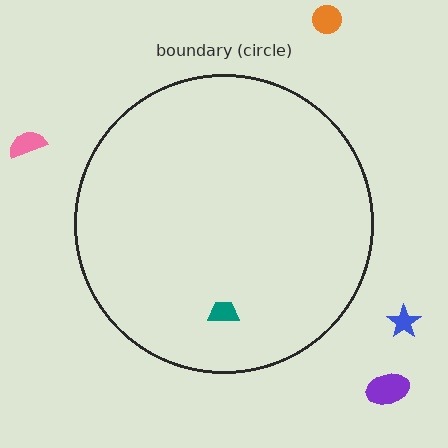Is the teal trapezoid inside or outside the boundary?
Inside.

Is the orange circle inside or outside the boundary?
Outside.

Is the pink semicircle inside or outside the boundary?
Outside.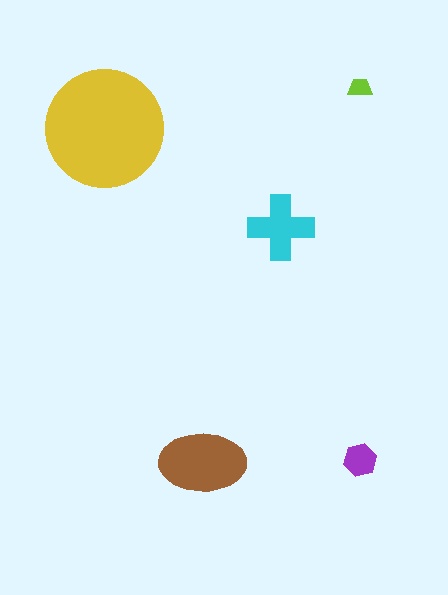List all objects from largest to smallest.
The yellow circle, the brown ellipse, the cyan cross, the purple hexagon, the lime trapezoid.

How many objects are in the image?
There are 5 objects in the image.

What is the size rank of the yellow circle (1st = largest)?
1st.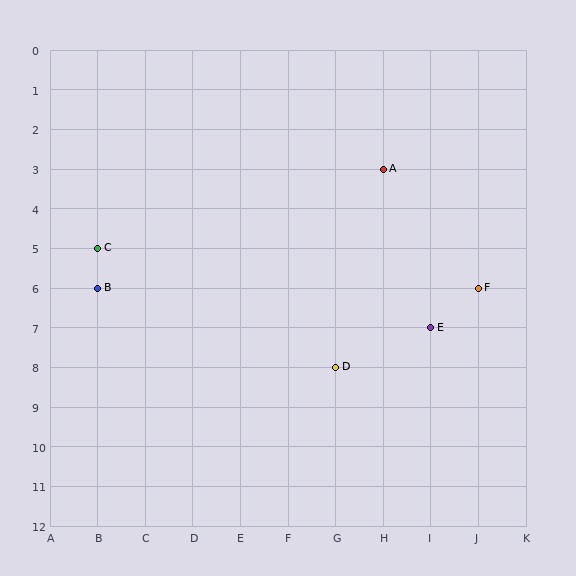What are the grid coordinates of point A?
Point A is at grid coordinates (H, 3).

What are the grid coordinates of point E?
Point E is at grid coordinates (I, 7).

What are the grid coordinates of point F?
Point F is at grid coordinates (J, 6).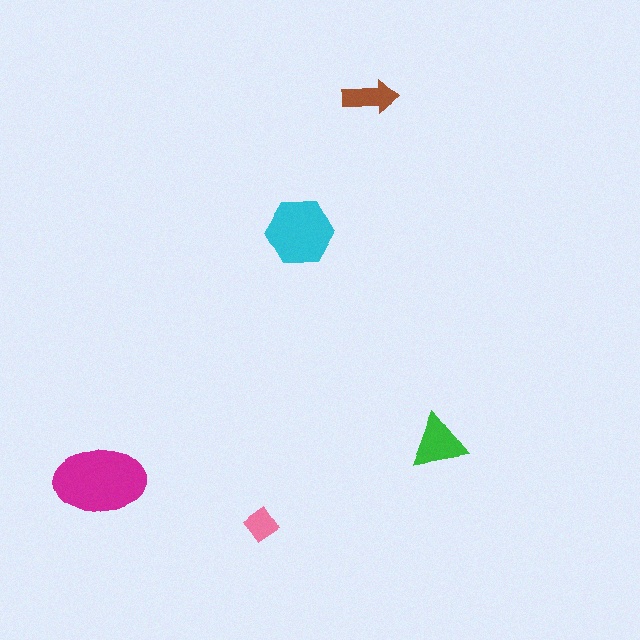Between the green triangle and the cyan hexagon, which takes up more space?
The cyan hexagon.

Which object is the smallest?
The pink diamond.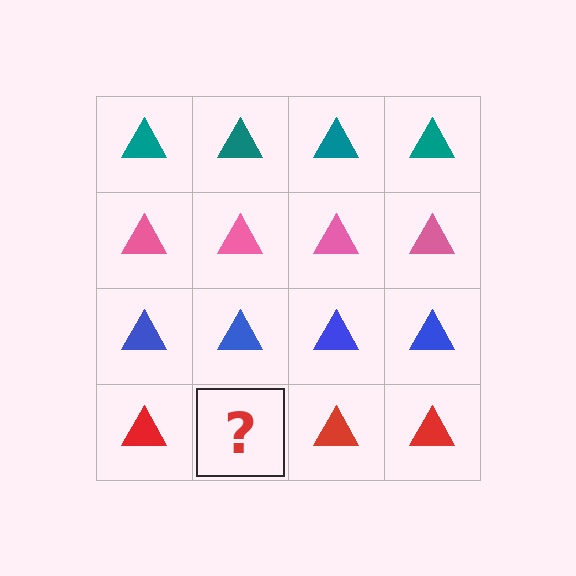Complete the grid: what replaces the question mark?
The question mark should be replaced with a red triangle.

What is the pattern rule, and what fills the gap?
The rule is that each row has a consistent color. The gap should be filled with a red triangle.